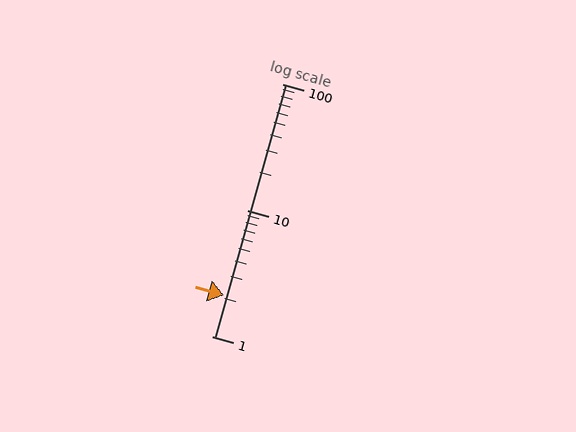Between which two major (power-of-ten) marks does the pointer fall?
The pointer is between 1 and 10.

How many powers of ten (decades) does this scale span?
The scale spans 2 decades, from 1 to 100.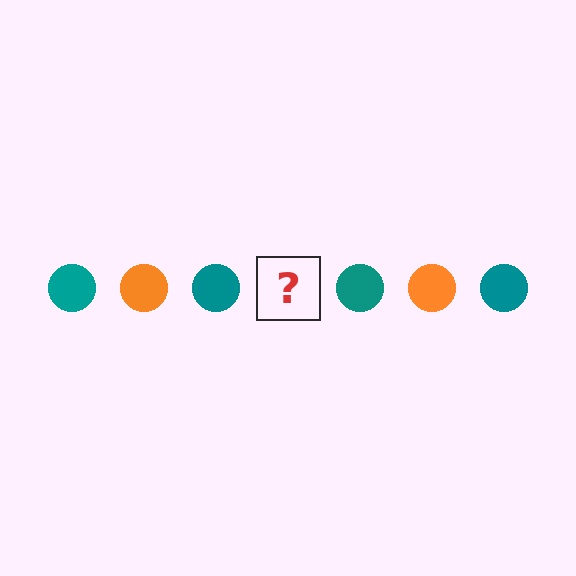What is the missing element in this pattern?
The missing element is an orange circle.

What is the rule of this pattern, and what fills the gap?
The rule is that the pattern cycles through teal, orange circles. The gap should be filled with an orange circle.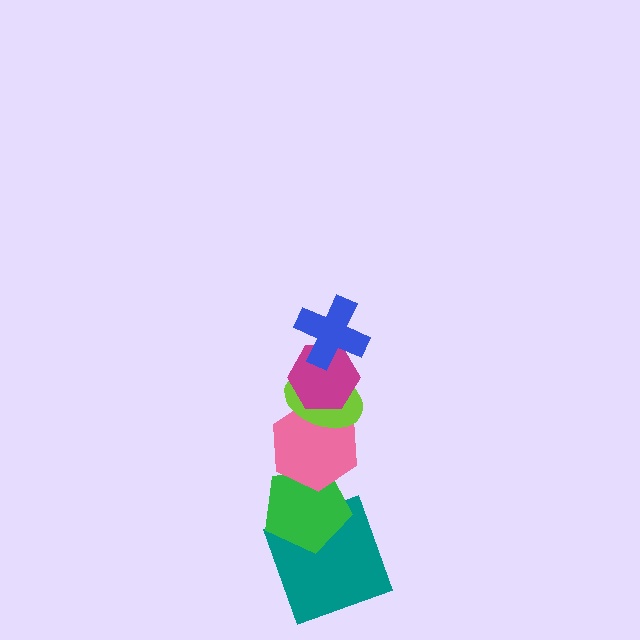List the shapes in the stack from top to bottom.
From top to bottom: the blue cross, the magenta hexagon, the lime ellipse, the pink hexagon, the green pentagon, the teal square.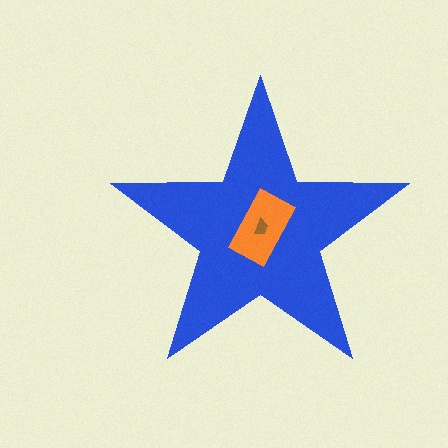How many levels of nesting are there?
3.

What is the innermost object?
The brown trapezoid.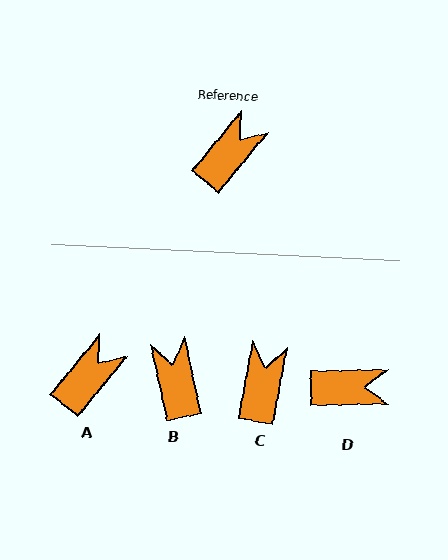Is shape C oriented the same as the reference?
No, it is off by about 29 degrees.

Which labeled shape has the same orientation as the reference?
A.